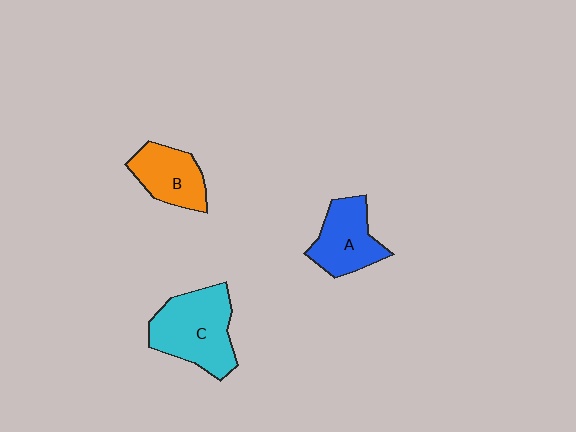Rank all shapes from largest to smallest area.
From largest to smallest: C (cyan), A (blue), B (orange).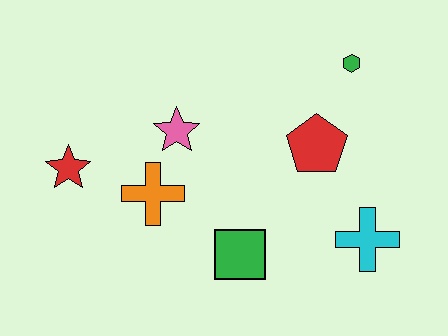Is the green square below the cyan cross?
Yes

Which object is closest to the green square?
The orange cross is closest to the green square.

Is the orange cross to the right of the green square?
No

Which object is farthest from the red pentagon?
The red star is farthest from the red pentagon.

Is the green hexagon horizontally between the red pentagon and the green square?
No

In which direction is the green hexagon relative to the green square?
The green hexagon is above the green square.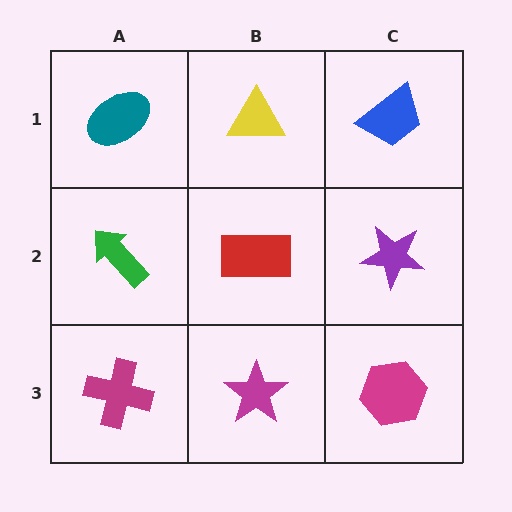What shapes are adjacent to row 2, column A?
A teal ellipse (row 1, column A), a magenta cross (row 3, column A), a red rectangle (row 2, column B).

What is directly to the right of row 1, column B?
A blue trapezoid.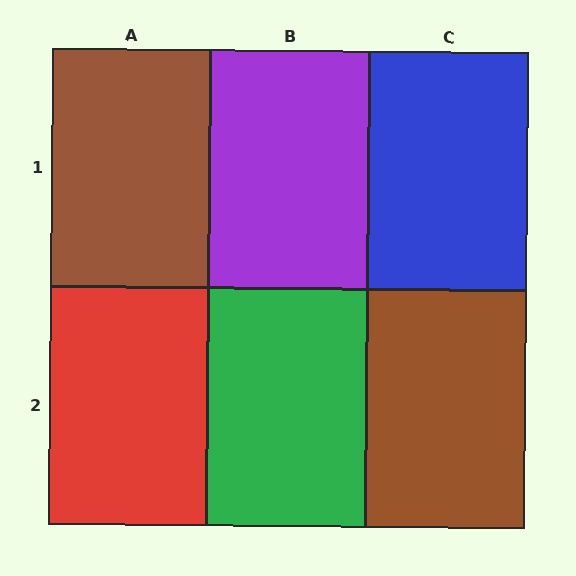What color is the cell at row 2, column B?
Green.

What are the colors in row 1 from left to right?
Brown, purple, blue.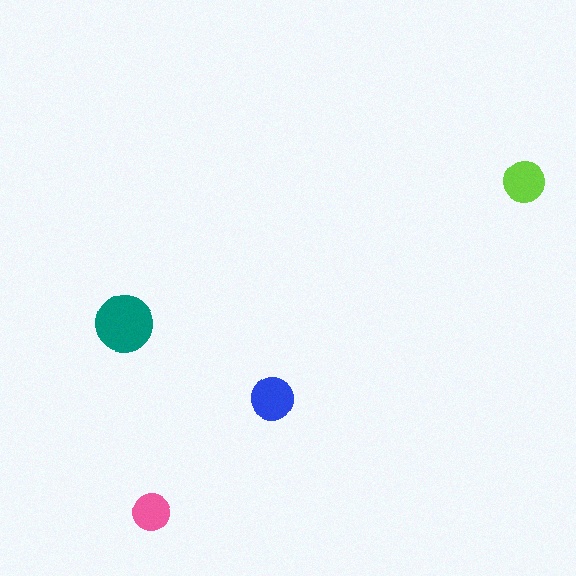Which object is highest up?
The lime circle is topmost.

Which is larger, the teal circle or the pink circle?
The teal one.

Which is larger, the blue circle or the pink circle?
The blue one.